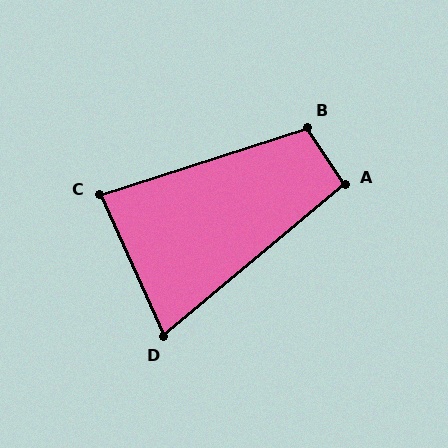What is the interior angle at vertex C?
Approximately 84 degrees (acute).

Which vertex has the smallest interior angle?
D, at approximately 74 degrees.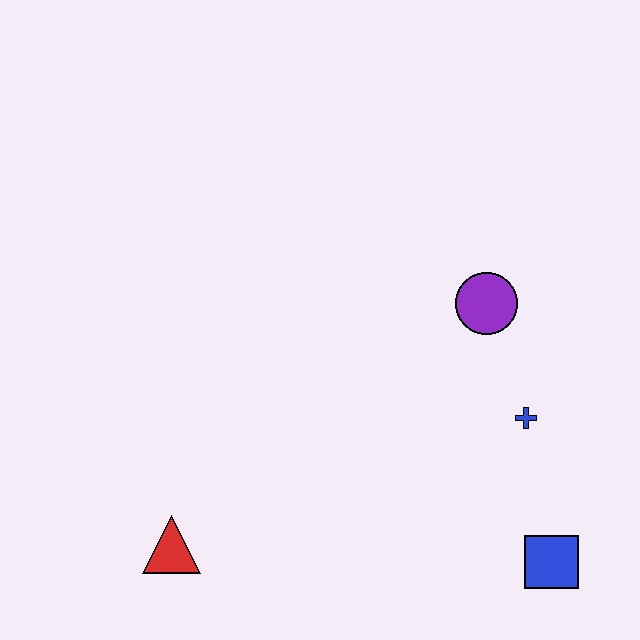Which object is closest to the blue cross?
The purple circle is closest to the blue cross.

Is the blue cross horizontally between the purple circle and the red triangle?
No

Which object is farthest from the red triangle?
The purple circle is farthest from the red triangle.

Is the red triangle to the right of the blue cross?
No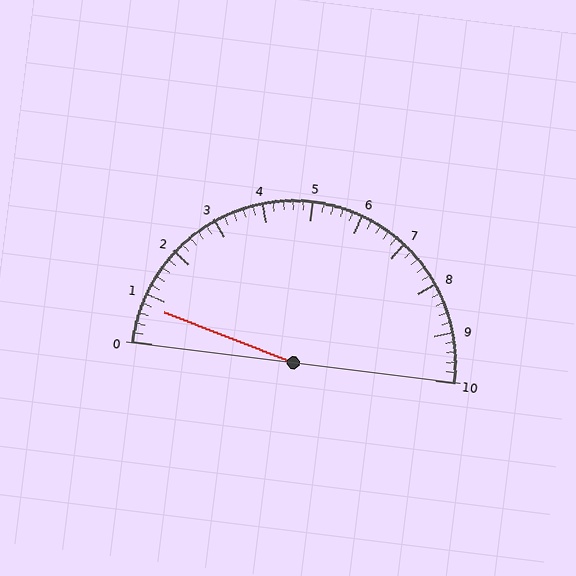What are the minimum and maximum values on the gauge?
The gauge ranges from 0 to 10.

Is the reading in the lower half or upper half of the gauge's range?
The reading is in the lower half of the range (0 to 10).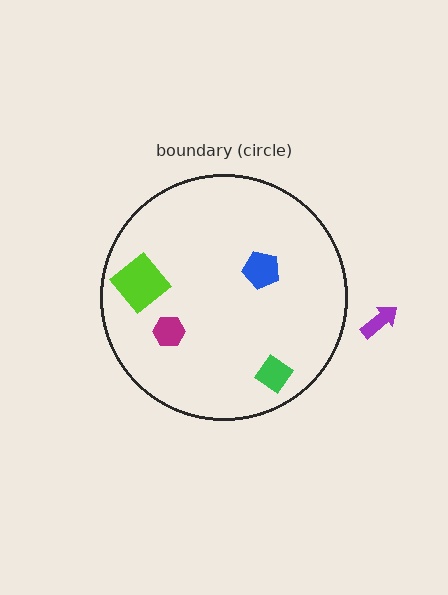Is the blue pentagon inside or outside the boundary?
Inside.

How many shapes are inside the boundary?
4 inside, 1 outside.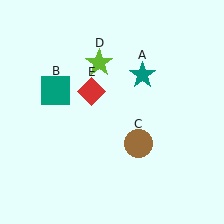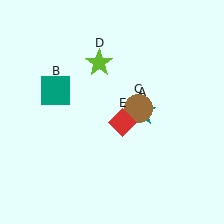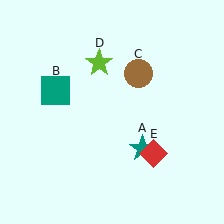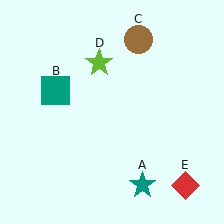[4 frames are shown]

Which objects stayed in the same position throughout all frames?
Teal square (object B) and lime star (object D) remained stationary.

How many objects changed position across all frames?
3 objects changed position: teal star (object A), brown circle (object C), red diamond (object E).